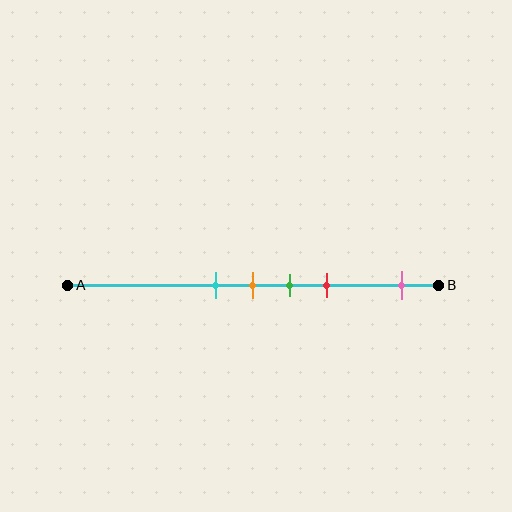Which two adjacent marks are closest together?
The cyan and orange marks are the closest adjacent pair.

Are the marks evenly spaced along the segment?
No, the marks are not evenly spaced.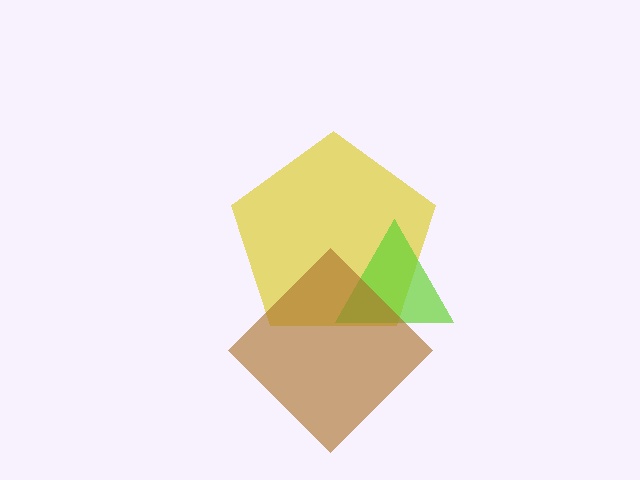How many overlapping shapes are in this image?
There are 3 overlapping shapes in the image.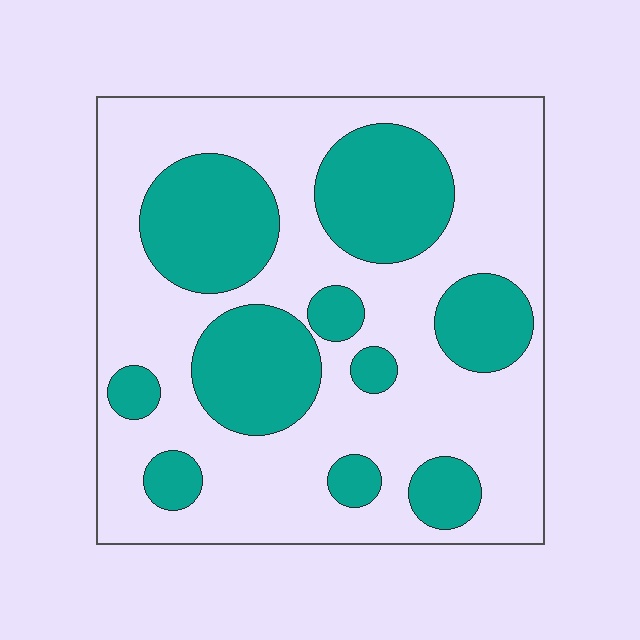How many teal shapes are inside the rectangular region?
10.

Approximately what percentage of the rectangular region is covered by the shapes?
Approximately 35%.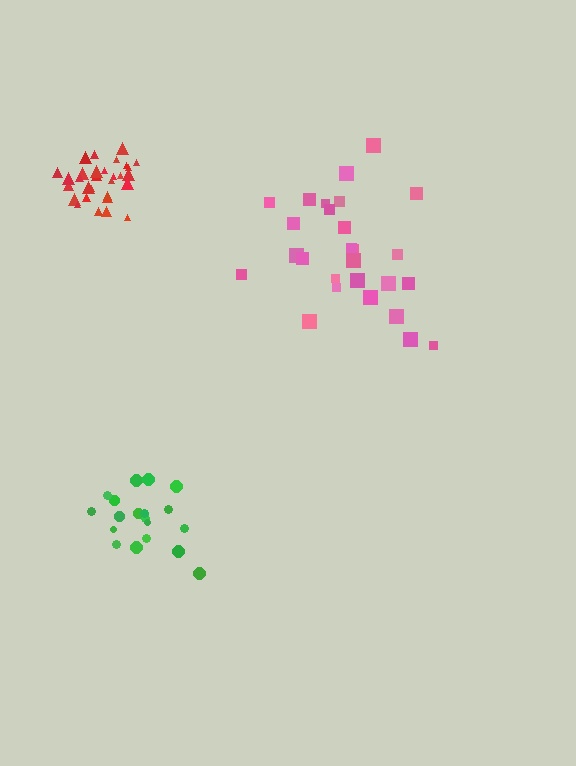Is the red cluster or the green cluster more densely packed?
Red.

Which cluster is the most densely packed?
Red.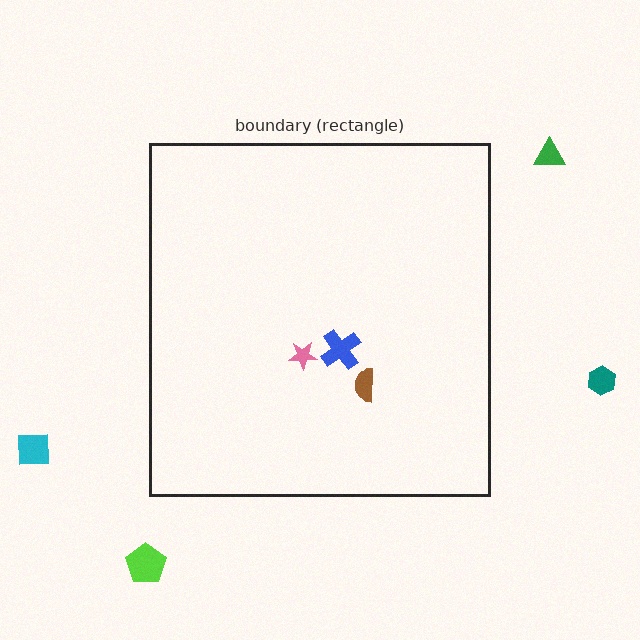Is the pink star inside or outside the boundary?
Inside.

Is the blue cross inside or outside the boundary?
Inside.